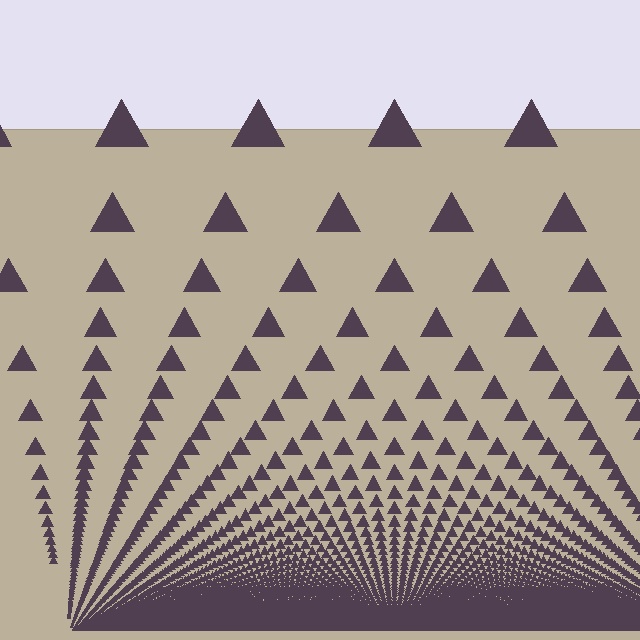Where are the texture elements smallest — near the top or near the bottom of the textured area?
Near the bottom.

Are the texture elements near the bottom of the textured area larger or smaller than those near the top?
Smaller. The gradient is inverted — elements near the bottom are smaller and denser.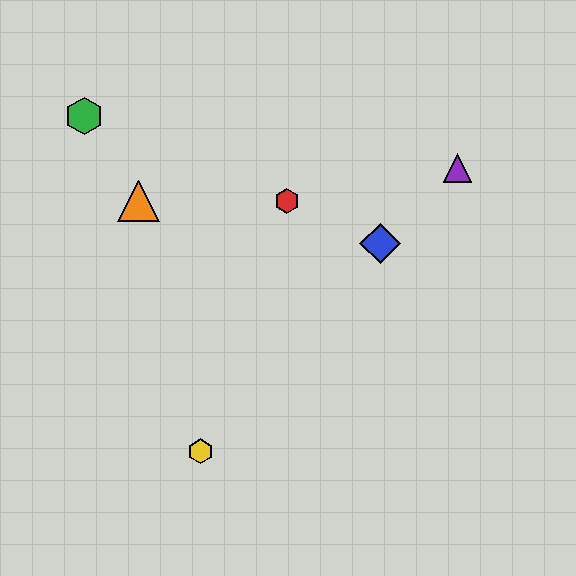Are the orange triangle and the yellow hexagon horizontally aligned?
No, the orange triangle is at y≈201 and the yellow hexagon is at y≈451.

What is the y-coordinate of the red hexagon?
The red hexagon is at y≈201.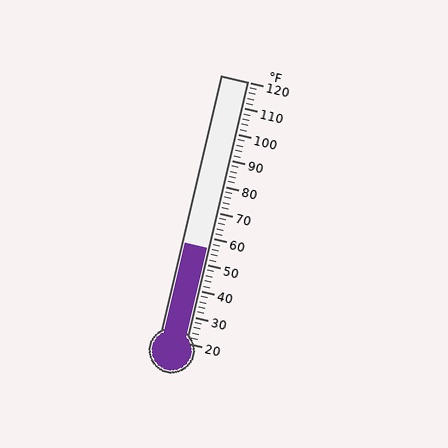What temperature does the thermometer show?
The thermometer shows approximately 56°F.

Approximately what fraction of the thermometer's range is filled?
The thermometer is filled to approximately 35% of its range.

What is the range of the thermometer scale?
The thermometer scale ranges from 20°F to 120°F.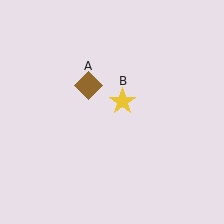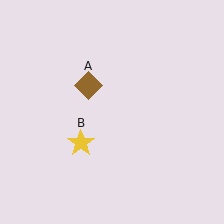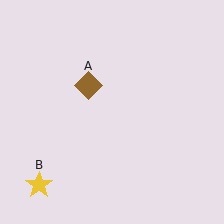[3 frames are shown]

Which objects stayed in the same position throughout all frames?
Brown diamond (object A) remained stationary.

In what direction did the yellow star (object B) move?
The yellow star (object B) moved down and to the left.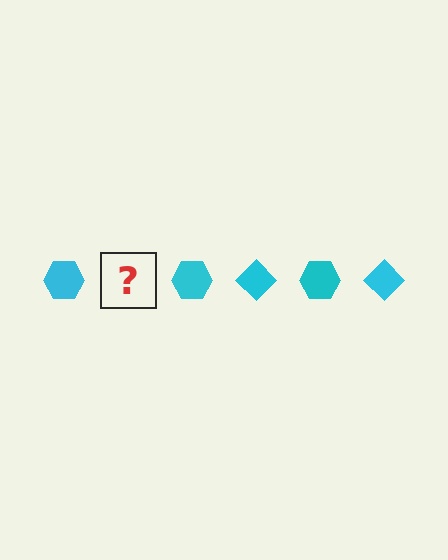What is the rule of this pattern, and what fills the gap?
The rule is that the pattern cycles through hexagon, diamond shapes in cyan. The gap should be filled with a cyan diamond.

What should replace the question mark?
The question mark should be replaced with a cyan diamond.